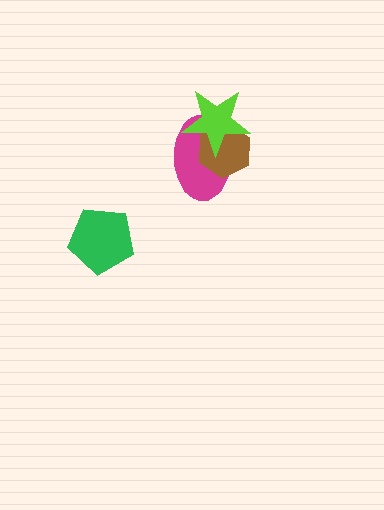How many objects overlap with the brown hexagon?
2 objects overlap with the brown hexagon.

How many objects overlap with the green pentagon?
0 objects overlap with the green pentagon.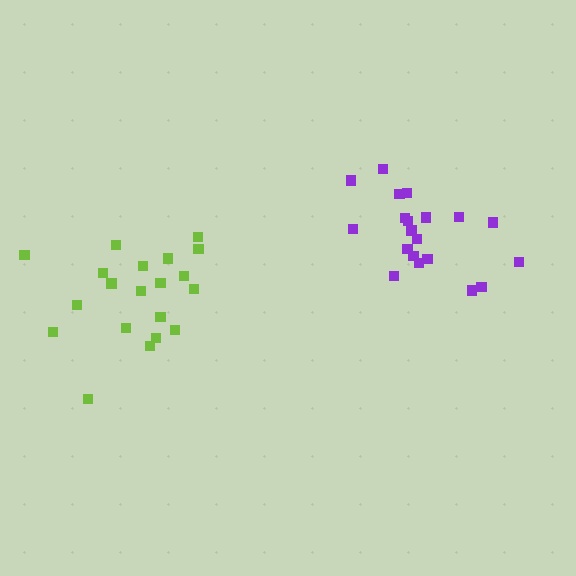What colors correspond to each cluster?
The clusters are colored: lime, purple.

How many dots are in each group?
Group 1: 20 dots, Group 2: 20 dots (40 total).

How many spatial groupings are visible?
There are 2 spatial groupings.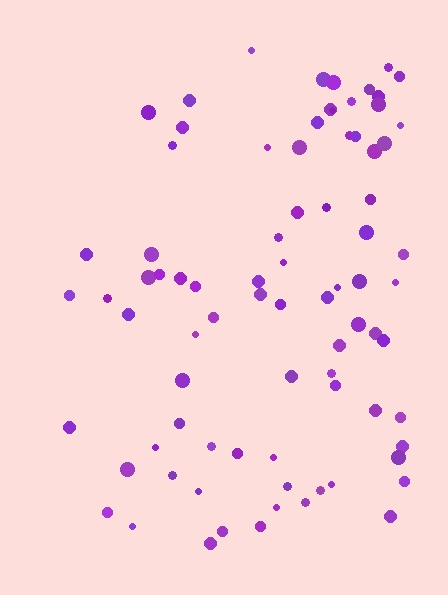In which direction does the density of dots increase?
From left to right, with the right side densest.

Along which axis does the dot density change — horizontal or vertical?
Horizontal.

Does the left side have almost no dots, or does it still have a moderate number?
Still a moderate number, just noticeably fewer than the right.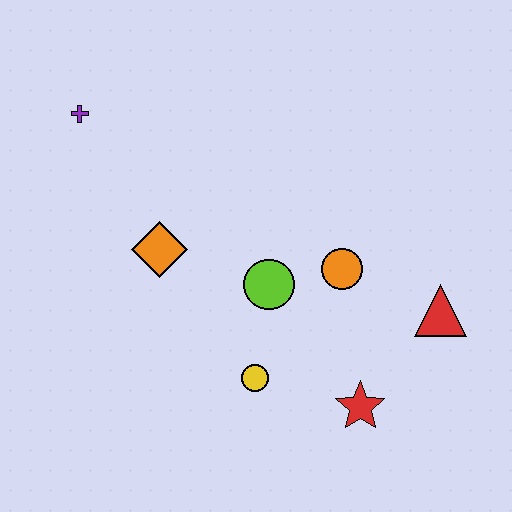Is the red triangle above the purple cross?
No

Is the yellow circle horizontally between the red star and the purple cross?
Yes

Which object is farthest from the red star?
The purple cross is farthest from the red star.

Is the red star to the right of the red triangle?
No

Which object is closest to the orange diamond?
The lime circle is closest to the orange diamond.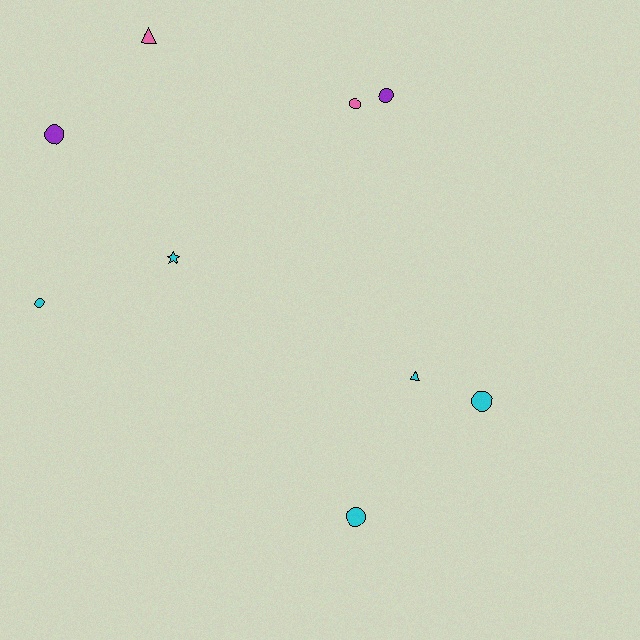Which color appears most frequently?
Cyan, with 5 objects.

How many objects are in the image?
There are 9 objects.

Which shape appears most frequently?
Circle, with 6 objects.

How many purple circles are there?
There are 2 purple circles.